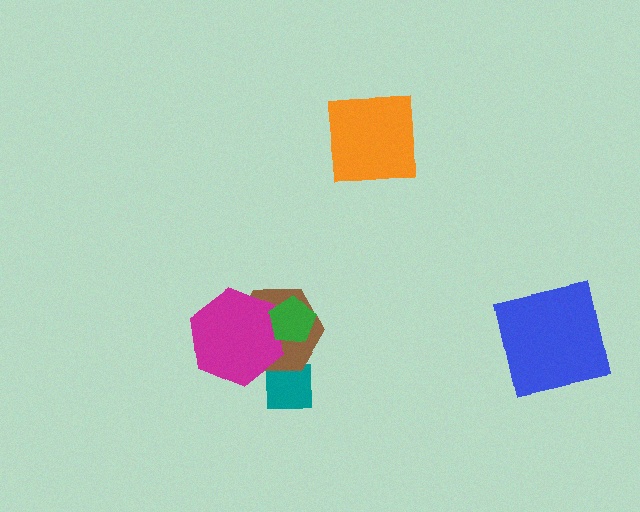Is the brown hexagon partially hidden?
Yes, it is partially covered by another shape.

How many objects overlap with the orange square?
0 objects overlap with the orange square.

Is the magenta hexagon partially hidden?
Yes, it is partially covered by another shape.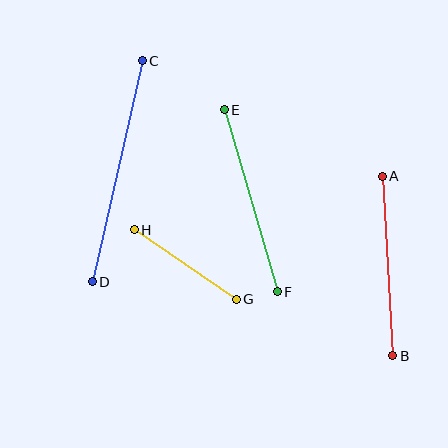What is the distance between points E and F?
The distance is approximately 189 pixels.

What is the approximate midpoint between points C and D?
The midpoint is at approximately (117, 171) pixels.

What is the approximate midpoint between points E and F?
The midpoint is at approximately (251, 201) pixels.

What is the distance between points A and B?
The distance is approximately 179 pixels.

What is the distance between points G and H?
The distance is approximately 123 pixels.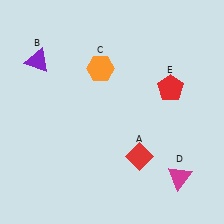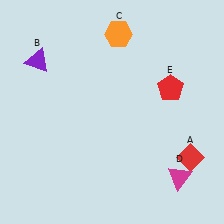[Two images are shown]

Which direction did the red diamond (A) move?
The red diamond (A) moved right.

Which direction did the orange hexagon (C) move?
The orange hexagon (C) moved up.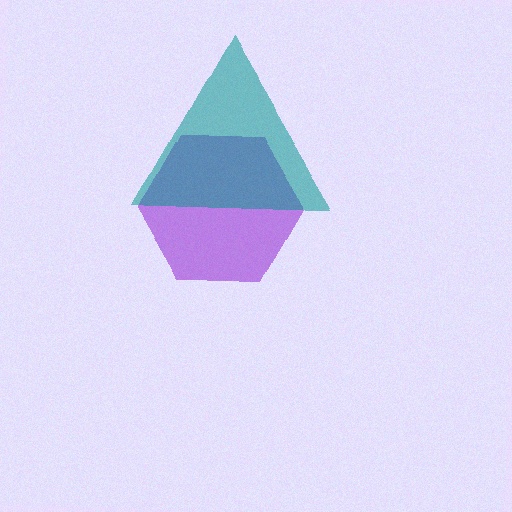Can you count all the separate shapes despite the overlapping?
Yes, there are 2 separate shapes.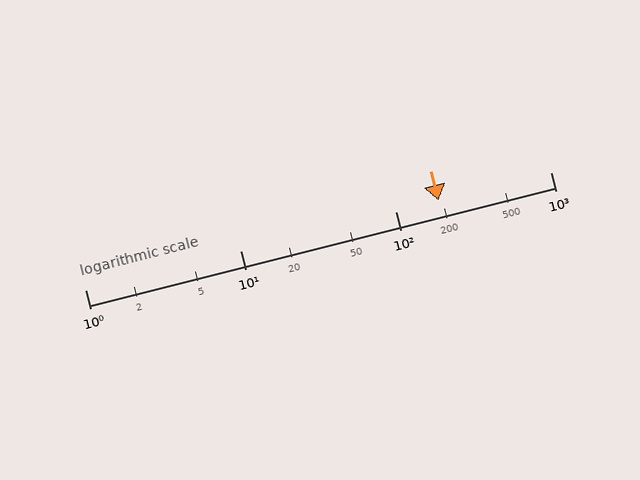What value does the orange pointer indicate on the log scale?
The pointer indicates approximately 190.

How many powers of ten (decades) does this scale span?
The scale spans 3 decades, from 1 to 1000.